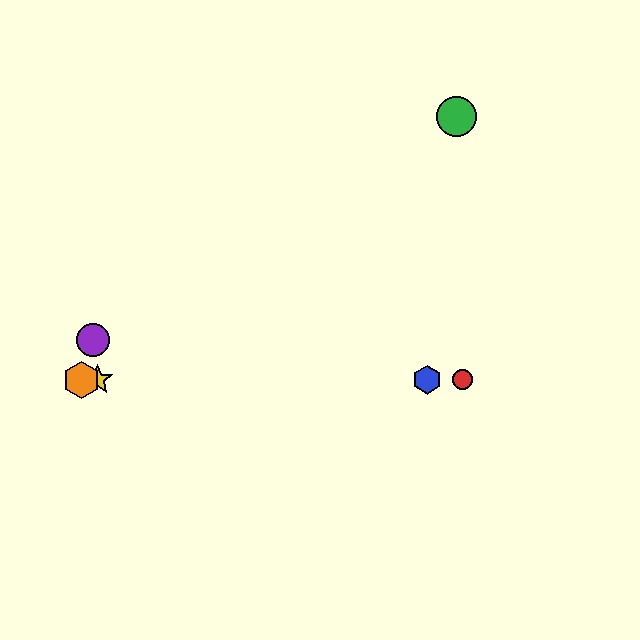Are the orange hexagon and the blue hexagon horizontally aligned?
Yes, both are at y≈380.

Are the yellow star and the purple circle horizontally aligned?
No, the yellow star is at y≈380 and the purple circle is at y≈340.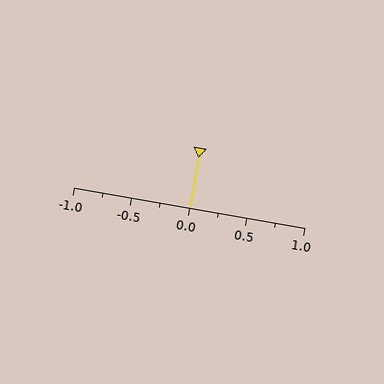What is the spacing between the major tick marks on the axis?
The major ticks are spaced 0.5 apart.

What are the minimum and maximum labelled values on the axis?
The axis runs from -1.0 to 1.0.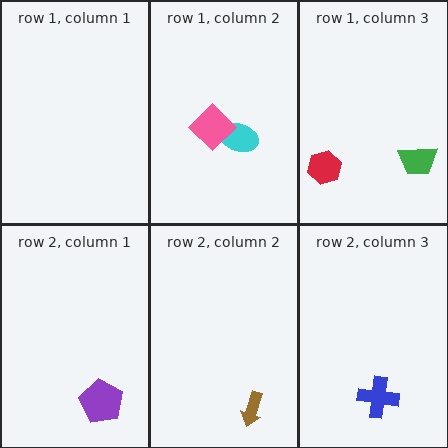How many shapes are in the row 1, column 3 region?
2.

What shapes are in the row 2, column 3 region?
The blue cross.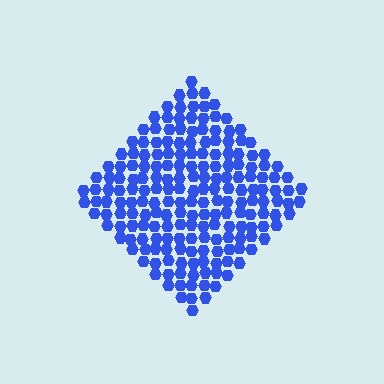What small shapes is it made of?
It is made of small hexagons.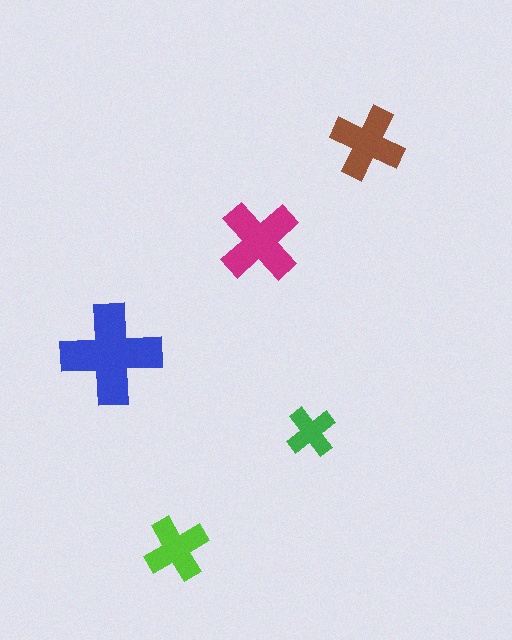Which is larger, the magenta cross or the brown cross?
The magenta one.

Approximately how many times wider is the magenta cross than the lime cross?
About 1.5 times wider.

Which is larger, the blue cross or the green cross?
The blue one.